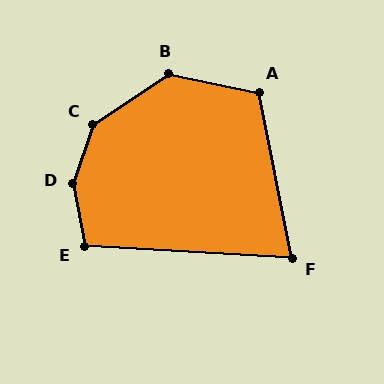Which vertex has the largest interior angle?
D, at approximately 149 degrees.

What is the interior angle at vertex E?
Approximately 105 degrees (obtuse).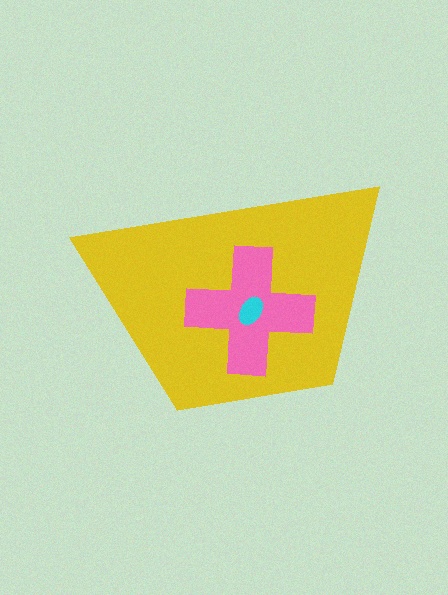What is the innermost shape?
The cyan ellipse.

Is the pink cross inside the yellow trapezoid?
Yes.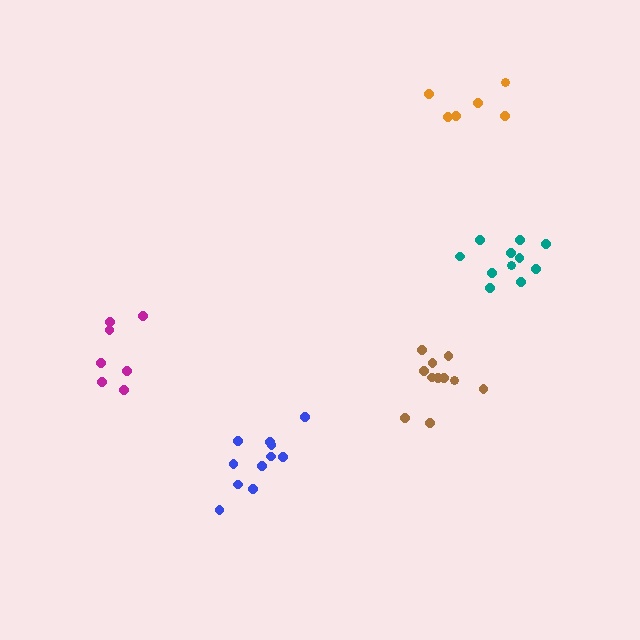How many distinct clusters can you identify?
There are 5 distinct clusters.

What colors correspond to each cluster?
The clusters are colored: blue, magenta, teal, brown, orange.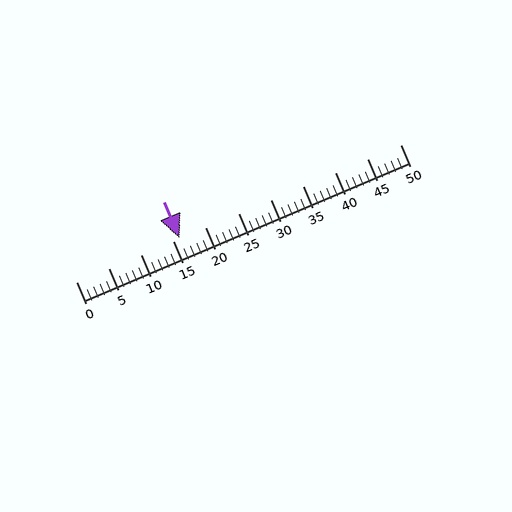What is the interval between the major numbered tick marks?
The major tick marks are spaced 5 units apart.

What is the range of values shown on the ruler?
The ruler shows values from 0 to 50.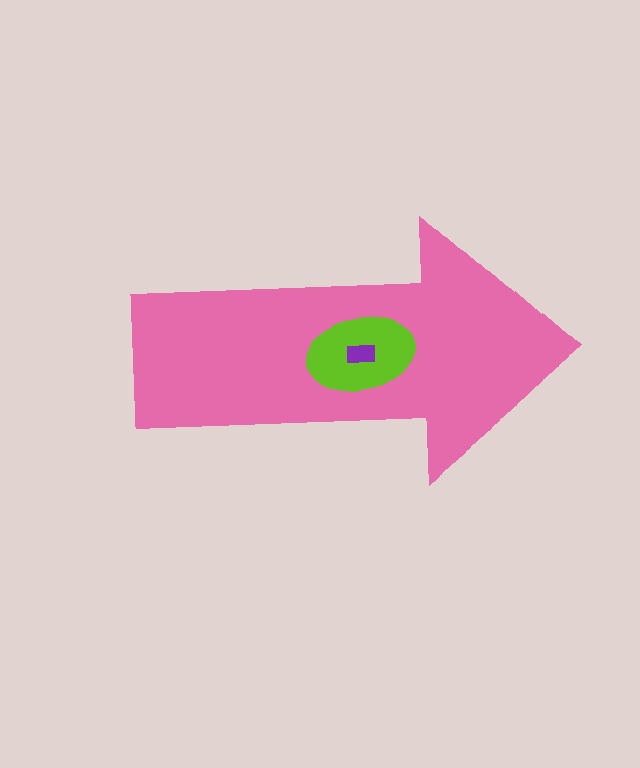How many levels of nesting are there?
3.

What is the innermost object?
The purple rectangle.